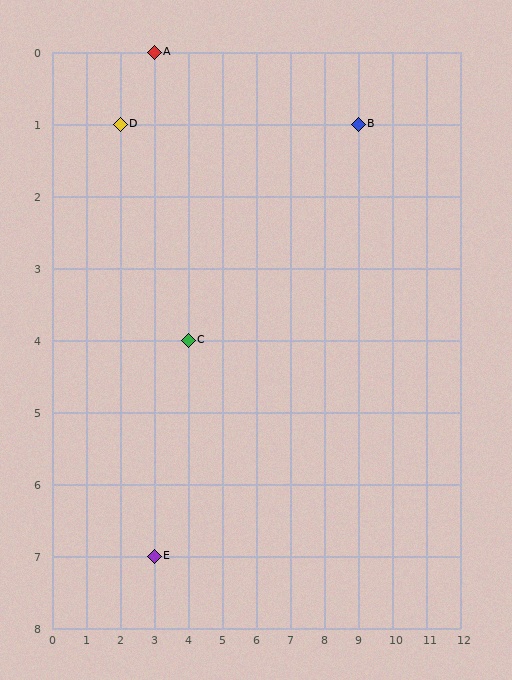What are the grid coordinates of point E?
Point E is at grid coordinates (3, 7).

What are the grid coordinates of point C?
Point C is at grid coordinates (4, 4).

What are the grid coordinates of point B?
Point B is at grid coordinates (9, 1).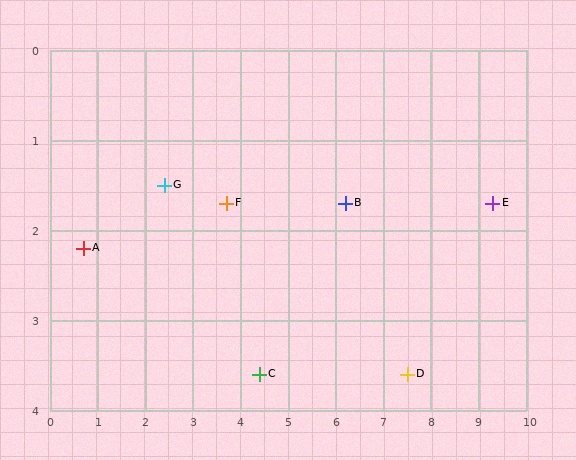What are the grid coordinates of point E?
Point E is at approximately (9.3, 1.7).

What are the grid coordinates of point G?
Point G is at approximately (2.4, 1.5).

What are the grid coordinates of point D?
Point D is at approximately (7.5, 3.6).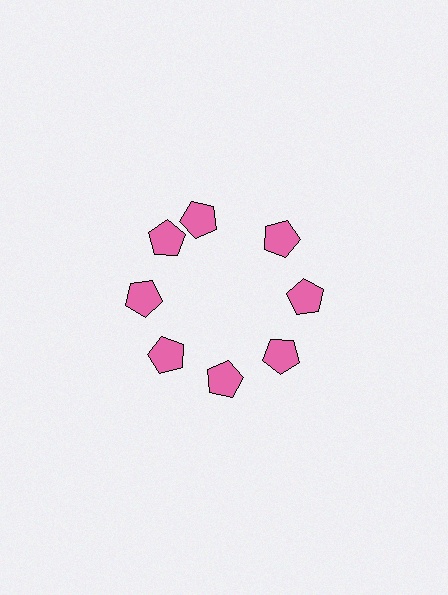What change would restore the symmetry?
The symmetry would be restored by rotating it back into even spacing with its neighbors so that all 8 pentagons sit at equal angles and equal distance from the center.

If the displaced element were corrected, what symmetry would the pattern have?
It would have 8-fold rotational symmetry — the pattern would map onto itself every 45 degrees.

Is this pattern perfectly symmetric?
No. The 8 pink pentagons are arranged in a ring, but one element near the 12 o'clock position is rotated out of alignment along the ring, breaking the 8-fold rotational symmetry.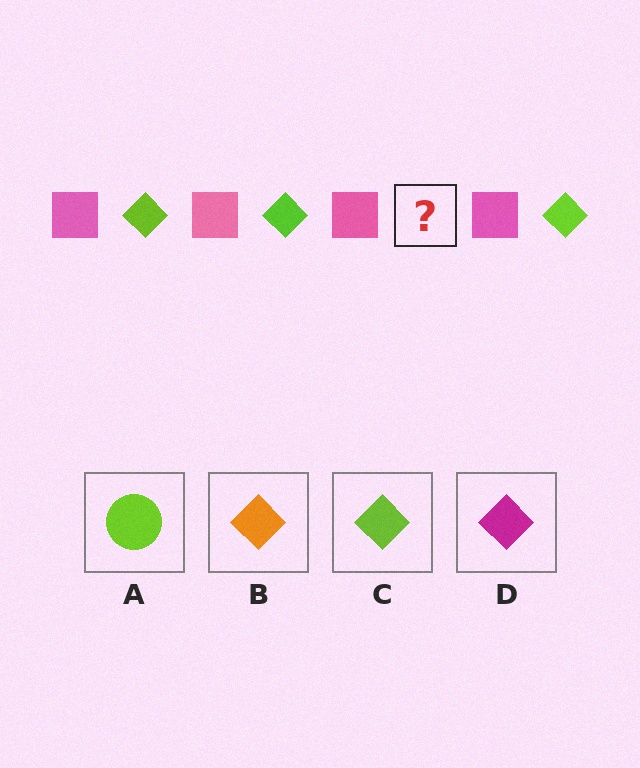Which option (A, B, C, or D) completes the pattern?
C.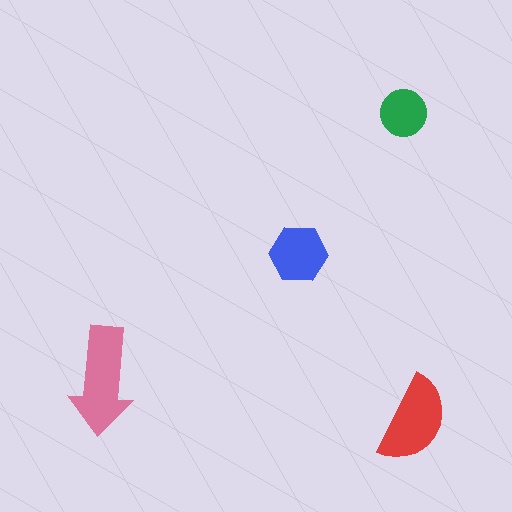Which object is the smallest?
The green circle.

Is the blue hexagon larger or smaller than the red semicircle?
Smaller.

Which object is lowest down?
The red semicircle is bottommost.